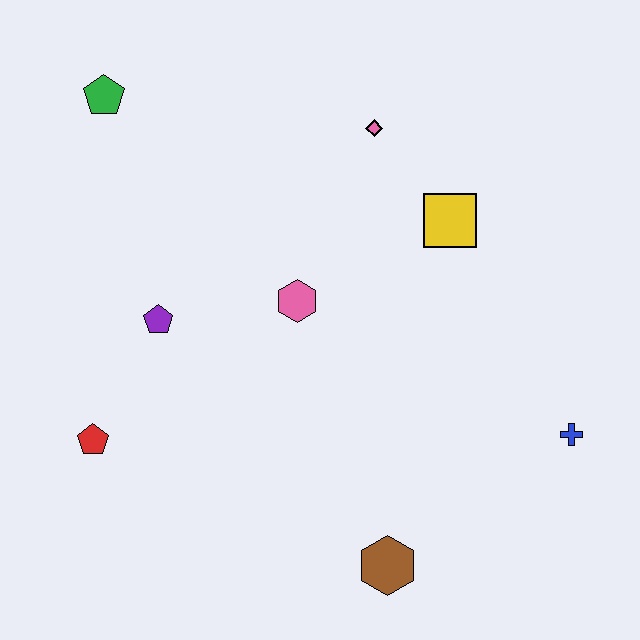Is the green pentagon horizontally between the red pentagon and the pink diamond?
Yes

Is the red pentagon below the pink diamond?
Yes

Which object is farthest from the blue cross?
The green pentagon is farthest from the blue cross.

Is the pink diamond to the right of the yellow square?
No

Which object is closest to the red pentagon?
The purple pentagon is closest to the red pentagon.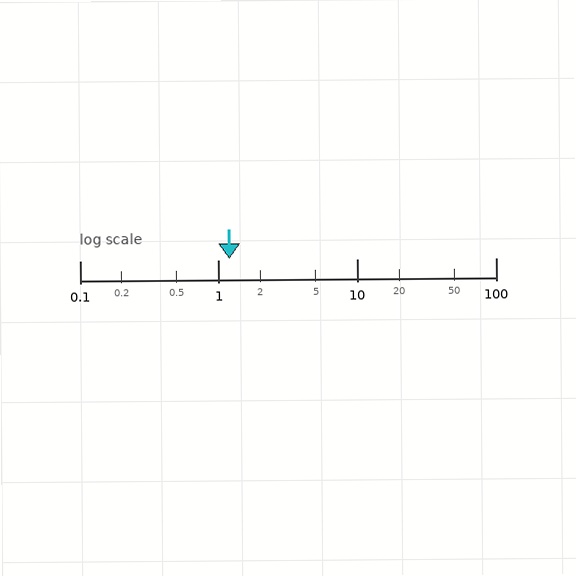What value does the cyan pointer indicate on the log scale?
The pointer indicates approximately 1.2.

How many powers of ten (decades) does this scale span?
The scale spans 3 decades, from 0.1 to 100.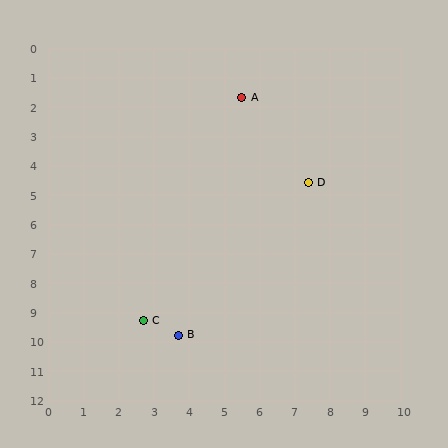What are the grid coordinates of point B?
Point B is at approximately (3.7, 9.8).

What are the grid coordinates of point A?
Point A is at approximately (5.5, 1.7).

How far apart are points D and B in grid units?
Points D and B are about 6.4 grid units apart.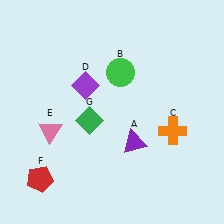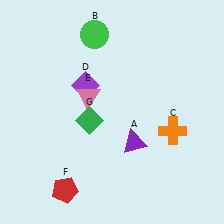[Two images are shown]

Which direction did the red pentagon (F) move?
The red pentagon (F) moved right.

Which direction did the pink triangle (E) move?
The pink triangle (E) moved right.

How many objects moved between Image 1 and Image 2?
3 objects moved between the two images.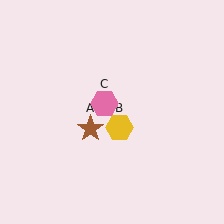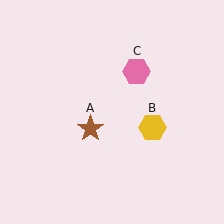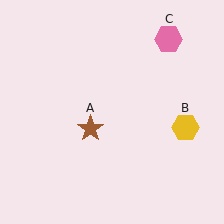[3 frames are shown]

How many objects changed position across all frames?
2 objects changed position: yellow hexagon (object B), pink hexagon (object C).